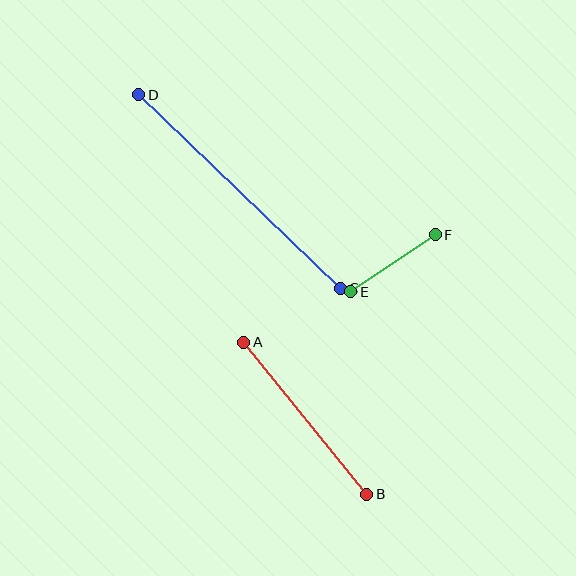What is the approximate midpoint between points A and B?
The midpoint is at approximately (305, 418) pixels.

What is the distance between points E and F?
The distance is approximately 102 pixels.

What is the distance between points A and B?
The distance is approximately 195 pixels.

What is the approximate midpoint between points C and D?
The midpoint is at approximately (239, 192) pixels.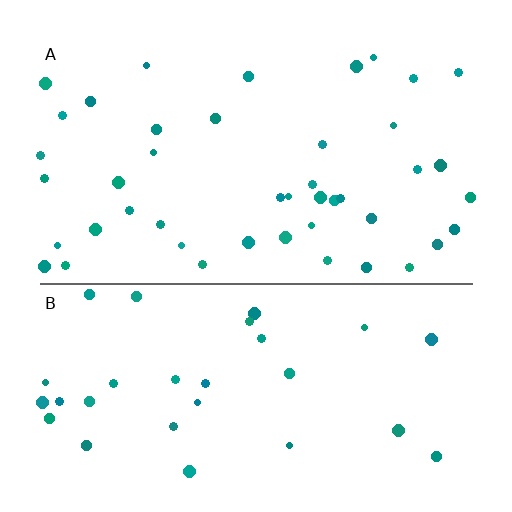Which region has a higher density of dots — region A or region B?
A (the top).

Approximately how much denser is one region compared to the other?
Approximately 1.4× — region A over region B.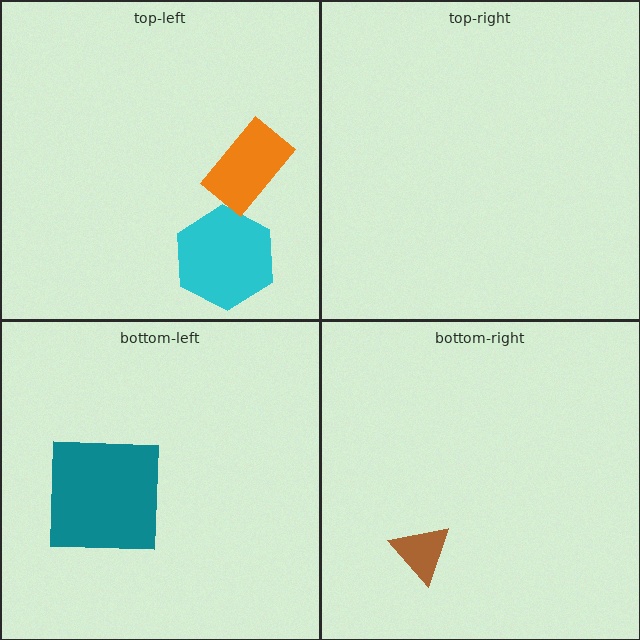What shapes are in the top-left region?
The cyan hexagon, the orange rectangle.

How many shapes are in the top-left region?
2.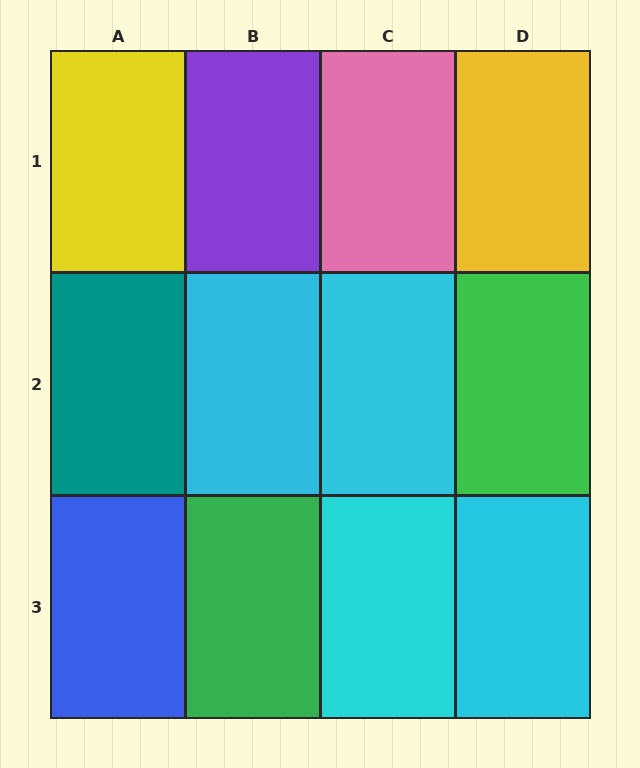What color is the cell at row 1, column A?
Yellow.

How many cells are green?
2 cells are green.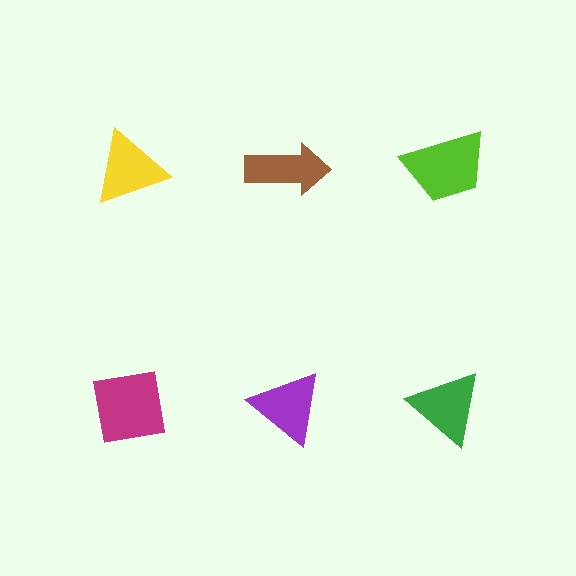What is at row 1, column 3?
A lime trapezoid.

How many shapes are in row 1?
3 shapes.